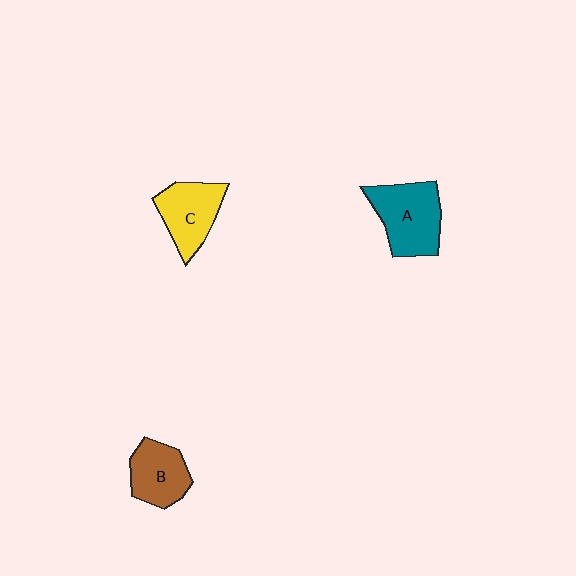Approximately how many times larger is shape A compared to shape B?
Approximately 1.3 times.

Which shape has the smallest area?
Shape B (brown).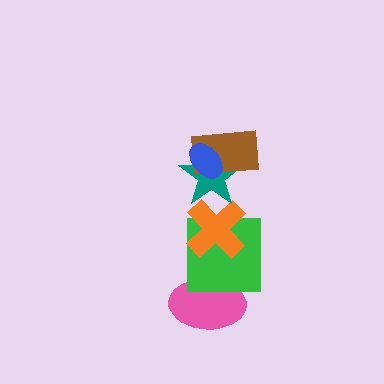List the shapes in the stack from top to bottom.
From top to bottom: the blue ellipse, the brown rectangle, the teal star, the orange cross, the green square, the pink ellipse.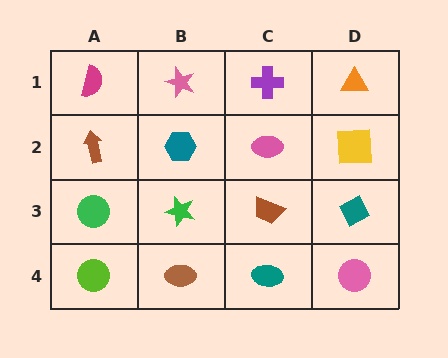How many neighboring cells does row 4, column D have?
2.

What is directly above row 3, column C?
A pink ellipse.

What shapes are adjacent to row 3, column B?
A teal hexagon (row 2, column B), a brown ellipse (row 4, column B), a green circle (row 3, column A), a brown trapezoid (row 3, column C).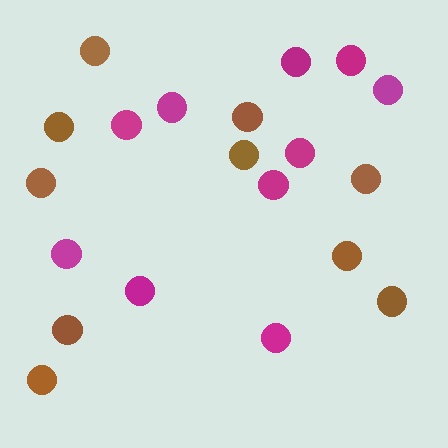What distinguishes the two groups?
There are 2 groups: one group of brown circles (10) and one group of magenta circles (10).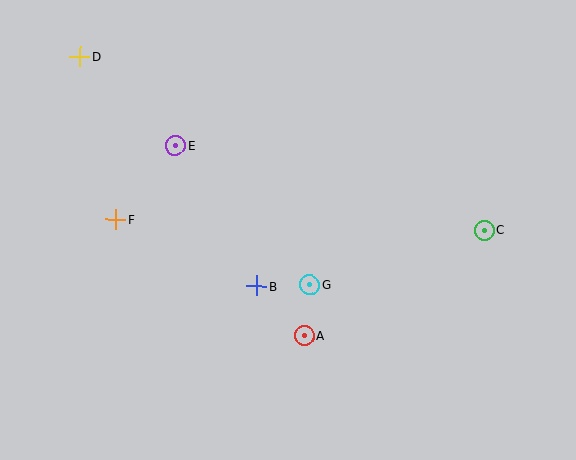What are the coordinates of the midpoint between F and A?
The midpoint between F and A is at (210, 278).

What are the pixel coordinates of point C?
Point C is at (484, 230).